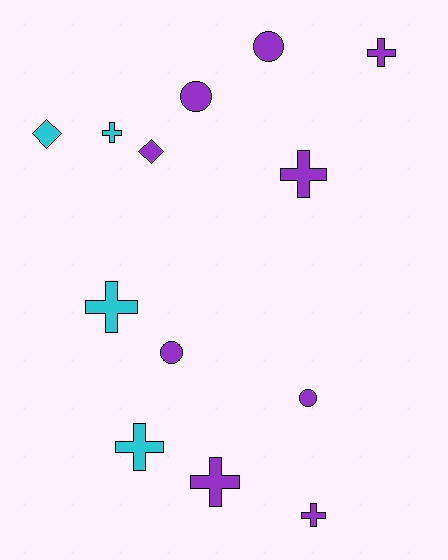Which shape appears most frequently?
Cross, with 7 objects.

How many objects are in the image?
There are 13 objects.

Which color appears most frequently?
Purple, with 9 objects.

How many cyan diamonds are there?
There is 1 cyan diamond.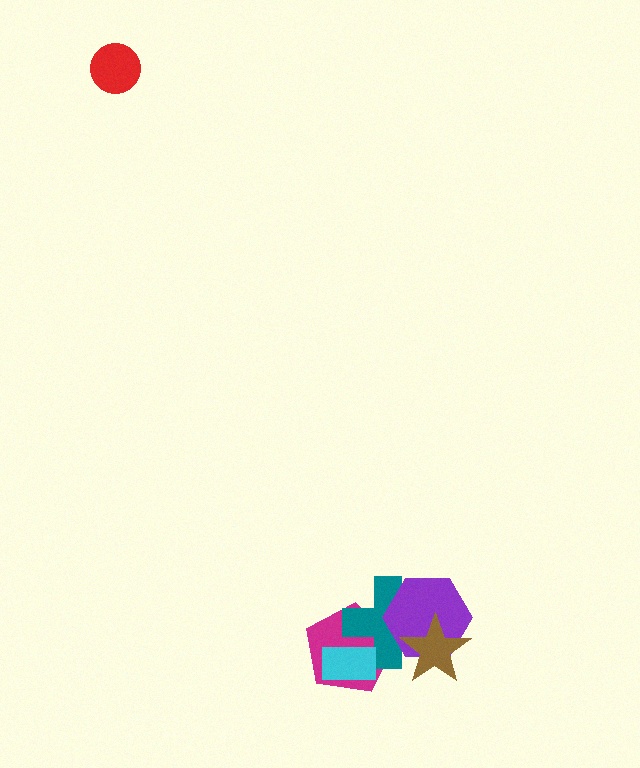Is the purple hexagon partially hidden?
Yes, it is partially covered by another shape.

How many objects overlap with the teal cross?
4 objects overlap with the teal cross.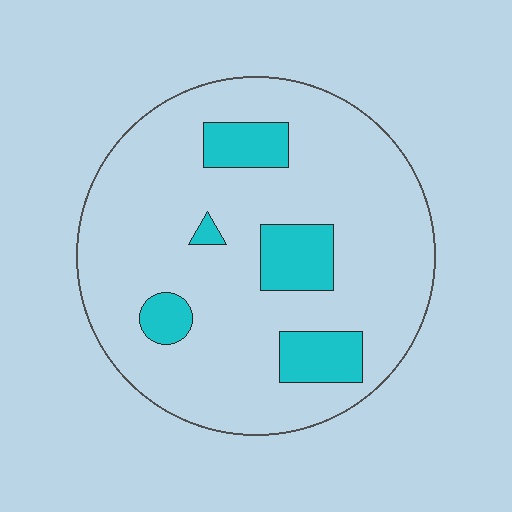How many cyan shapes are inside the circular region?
5.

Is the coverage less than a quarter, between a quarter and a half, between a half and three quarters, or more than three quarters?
Less than a quarter.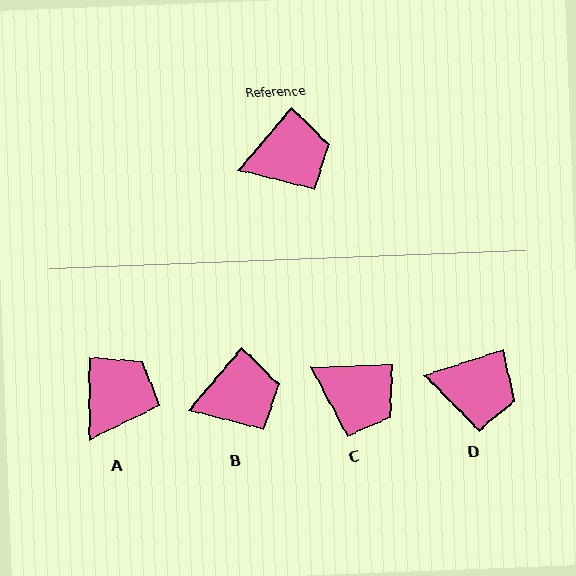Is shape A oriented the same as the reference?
No, it is off by about 41 degrees.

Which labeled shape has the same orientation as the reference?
B.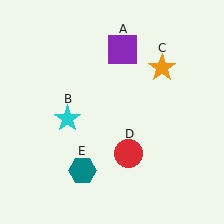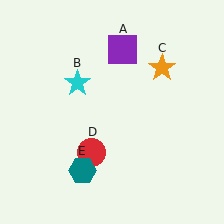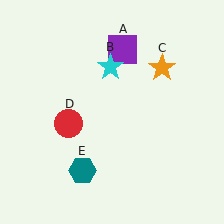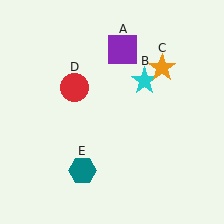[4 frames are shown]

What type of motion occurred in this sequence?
The cyan star (object B), red circle (object D) rotated clockwise around the center of the scene.